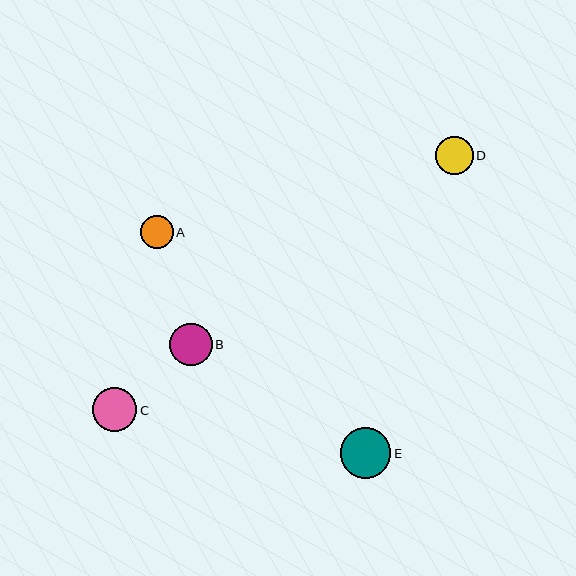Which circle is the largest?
Circle E is the largest with a size of approximately 51 pixels.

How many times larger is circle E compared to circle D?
Circle E is approximately 1.3 times the size of circle D.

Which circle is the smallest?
Circle A is the smallest with a size of approximately 33 pixels.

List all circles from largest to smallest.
From largest to smallest: E, C, B, D, A.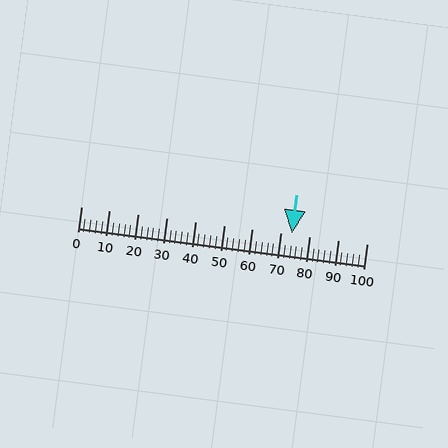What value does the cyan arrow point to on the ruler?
The cyan arrow points to approximately 74.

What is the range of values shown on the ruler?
The ruler shows values from 0 to 100.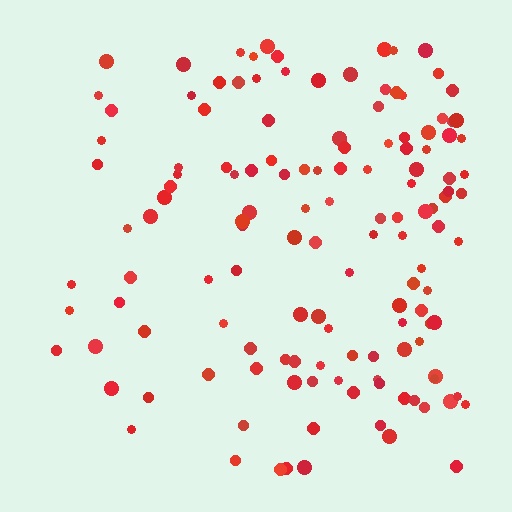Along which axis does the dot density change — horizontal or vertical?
Horizontal.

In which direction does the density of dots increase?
From left to right, with the right side densest.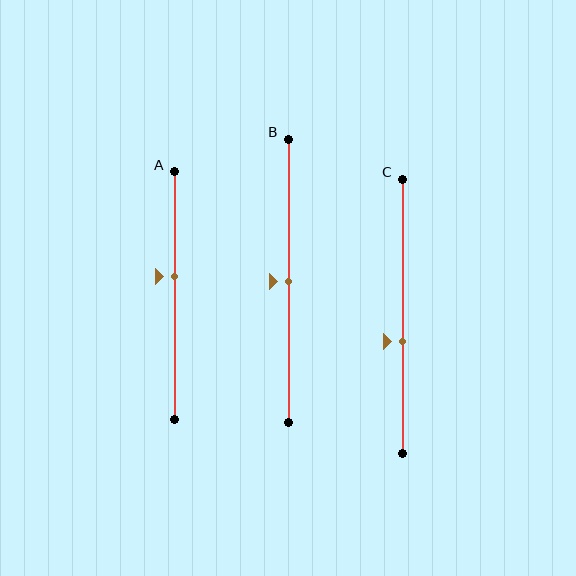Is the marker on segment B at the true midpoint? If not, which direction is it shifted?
Yes, the marker on segment B is at the true midpoint.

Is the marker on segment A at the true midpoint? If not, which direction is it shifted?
No, the marker on segment A is shifted upward by about 8% of the segment length.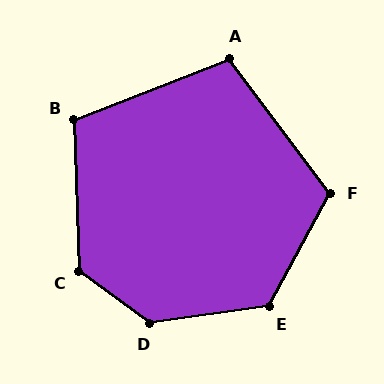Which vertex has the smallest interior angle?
A, at approximately 105 degrees.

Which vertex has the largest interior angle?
D, at approximately 135 degrees.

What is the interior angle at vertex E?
Approximately 126 degrees (obtuse).